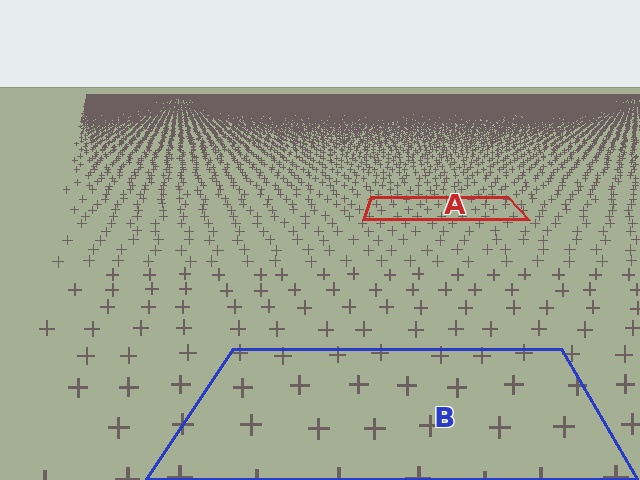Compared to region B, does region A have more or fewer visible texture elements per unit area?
Region A has more texture elements per unit area — they are packed more densely because it is farther away.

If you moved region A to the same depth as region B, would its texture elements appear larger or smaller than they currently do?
They would appear larger. At a closer depth, the same texture elements are projected at a bigger on-screen size.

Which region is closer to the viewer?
Region B is closer. The texture elements there are larger and more spread out.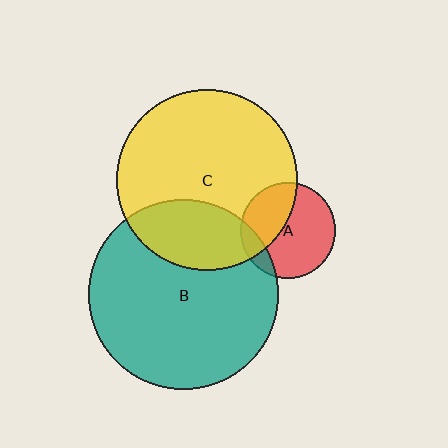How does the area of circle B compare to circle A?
Approximately 3.9 times.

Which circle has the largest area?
Circle B (teal).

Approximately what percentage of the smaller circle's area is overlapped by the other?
Approximately 25%.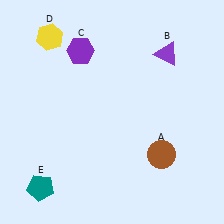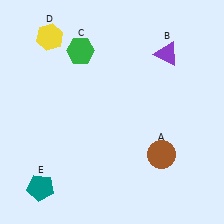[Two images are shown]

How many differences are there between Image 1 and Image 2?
There is 1 difference between the two images.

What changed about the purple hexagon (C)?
In Image 1, C is purple. In Image 2, it changed to green.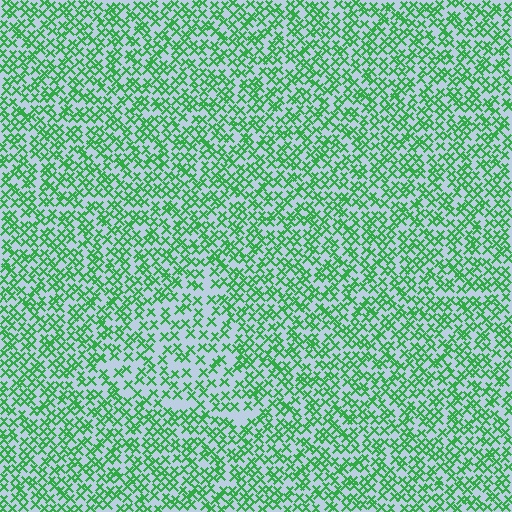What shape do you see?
I see a triangle.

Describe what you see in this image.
The image contains small green elements arranged at two different densities. A triangle-shaped region is visible where the elements are less densely packed than the surrounding area.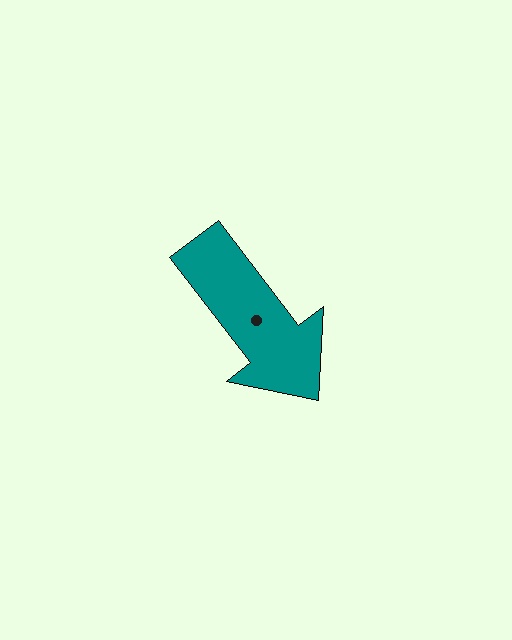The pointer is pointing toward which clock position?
Roughly 5 o'clock.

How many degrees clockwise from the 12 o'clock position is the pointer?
Approximately 142 degrees.